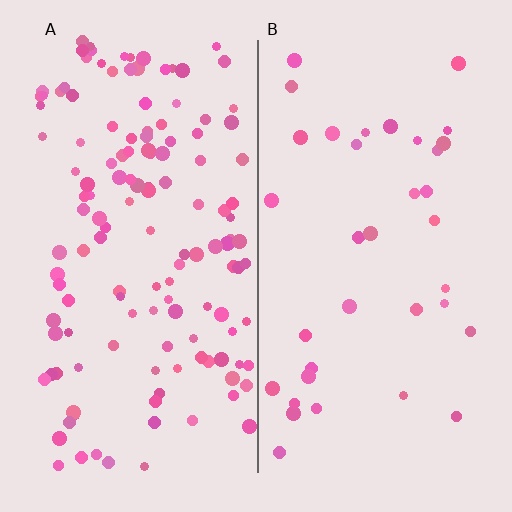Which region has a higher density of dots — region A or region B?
A (the left).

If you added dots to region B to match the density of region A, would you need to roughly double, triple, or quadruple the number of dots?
Approximately quadruple.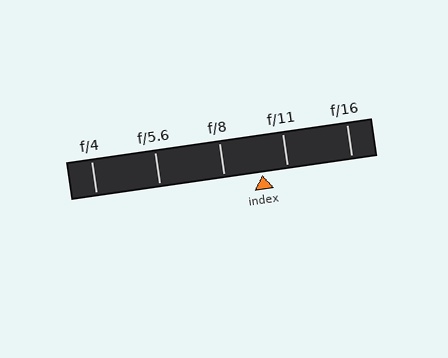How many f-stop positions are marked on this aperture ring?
There are 5 f-stop positions marked.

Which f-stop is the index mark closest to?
The index mark is closest to f/11.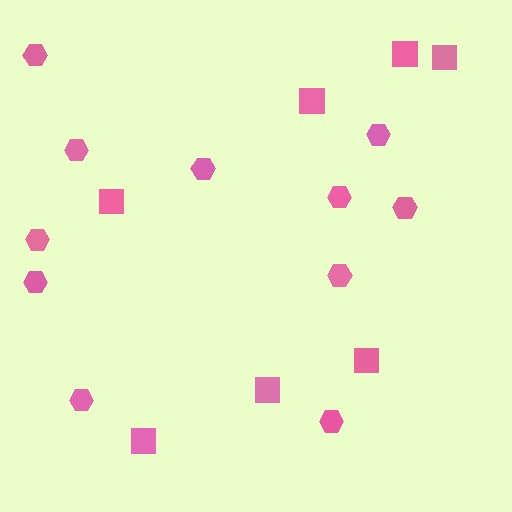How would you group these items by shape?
There are 2 groups: one group of hexagons (11) and one group of squares (7).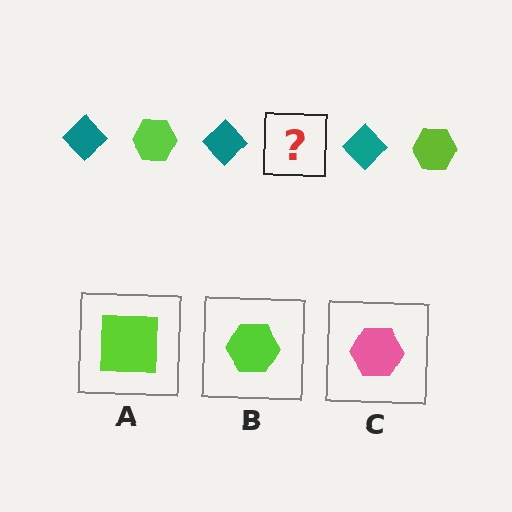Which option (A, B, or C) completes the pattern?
B.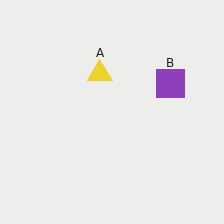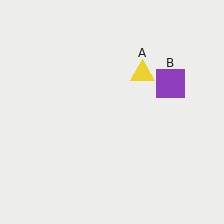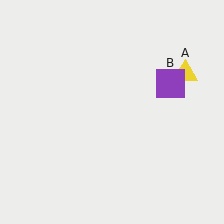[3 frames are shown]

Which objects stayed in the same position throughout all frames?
Purple square (object B) remained stationary.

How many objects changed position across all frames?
1 object changed position: yellow triangle (object A).